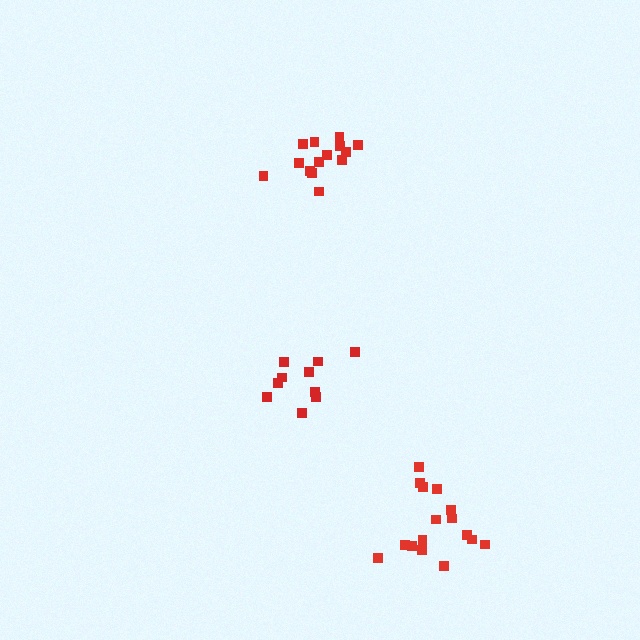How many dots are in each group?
Group 1: 10 dots, Group 2: 14 dots, Group 3: 16 dots (40 total).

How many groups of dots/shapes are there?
There are 3 groups.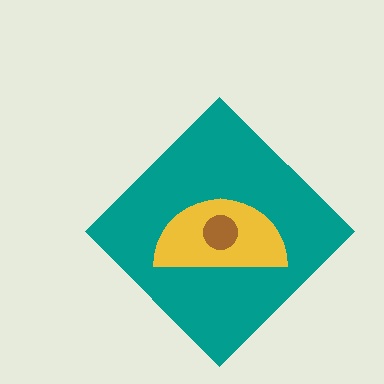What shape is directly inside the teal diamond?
The yellow semicircle.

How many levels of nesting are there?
3.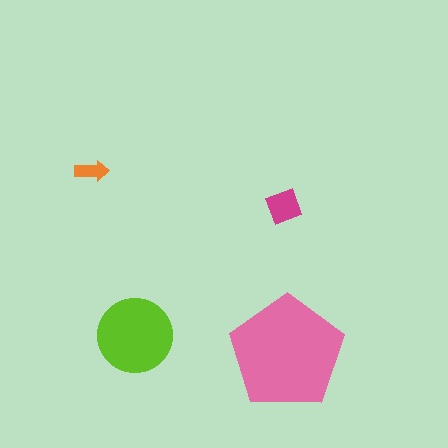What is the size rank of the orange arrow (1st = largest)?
4th.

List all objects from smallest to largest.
The orange arrow, the magenta square, the lime circle, the pink pentagon.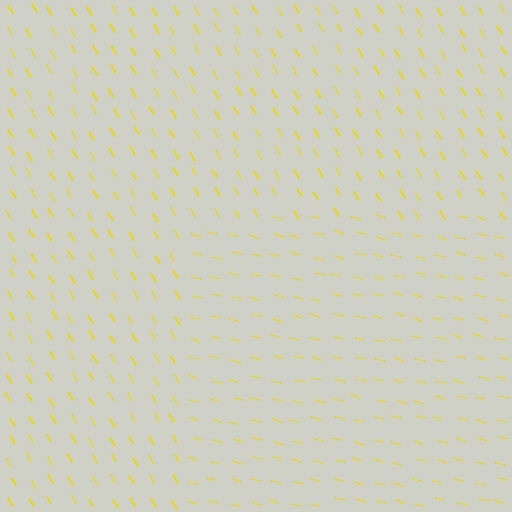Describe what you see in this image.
The image is filled with small yellow line segments. A rectangle region in the image has lines oriented differently from the surrounding lines, creating a visible texture boundary.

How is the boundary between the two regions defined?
The boundary is defined purely by a change in line orientation (approximately 45 degrees difference). All lines are the same color and thickness.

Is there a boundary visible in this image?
Yes, there is a texture boundary formed by a change in line orientation.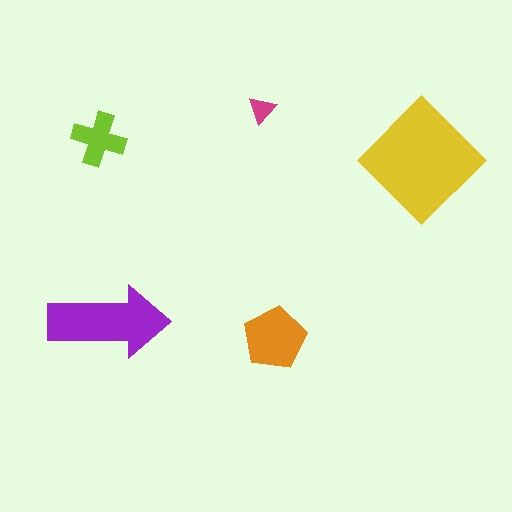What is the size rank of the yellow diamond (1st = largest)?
1st.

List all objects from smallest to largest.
The magenta triangle, the lime cross, the orange pentagon, the purple arrow, the yellow diamond.